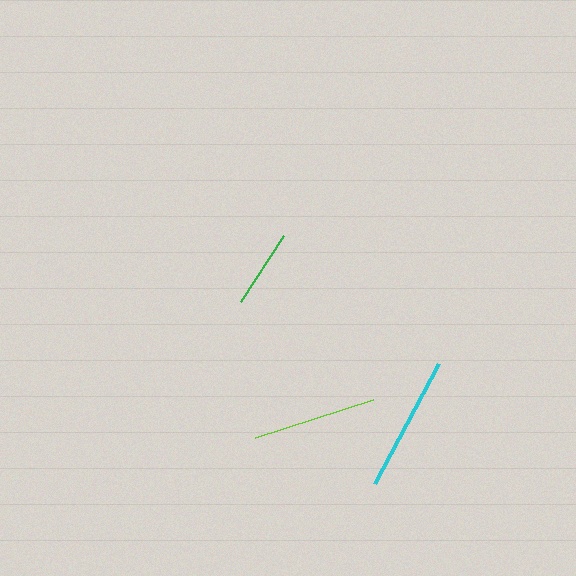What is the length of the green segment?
The green segment is approximately 78 pixels long.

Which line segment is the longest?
The cyan line is the longest at approximately 136 pixels.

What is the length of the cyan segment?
The cyan segment is approximately 136 pixels long.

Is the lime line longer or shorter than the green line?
The lime line is longer than the green line.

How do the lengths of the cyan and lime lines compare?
The cyan and lime lines are approximately the same length.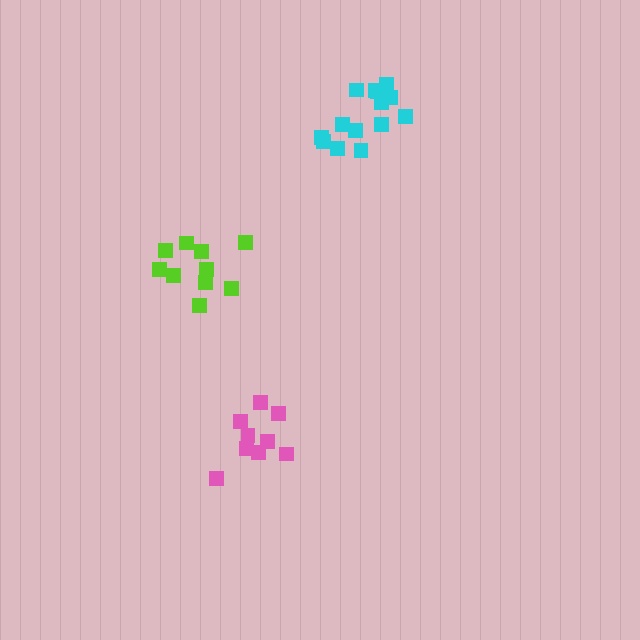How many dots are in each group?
Group 1: 14 dots, Group 2: 10 dots, Group 3: 9 dots (33 total).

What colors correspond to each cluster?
The clusters are colored: cyan, lime, pink.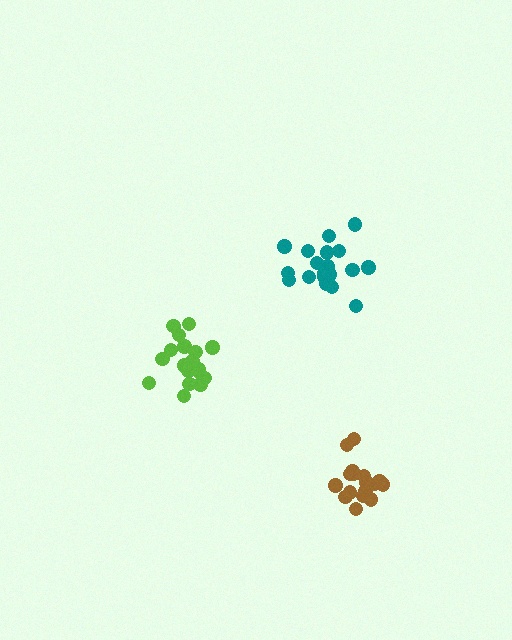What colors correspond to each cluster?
The clusters are colored: lime, teal, brown.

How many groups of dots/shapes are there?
There are 3 groups.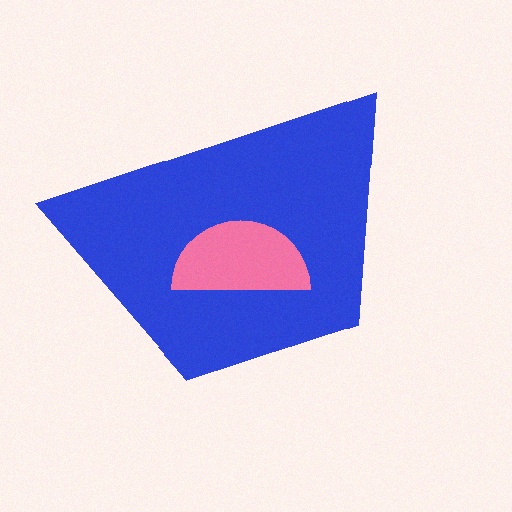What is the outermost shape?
The blue trapezoid.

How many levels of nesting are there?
2.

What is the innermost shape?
The pink semicircle.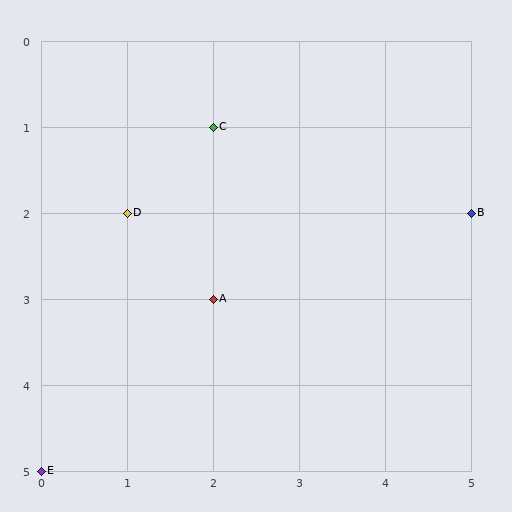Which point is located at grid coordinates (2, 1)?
Point C is at (2, 1).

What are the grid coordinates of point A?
Point A is at grid coordinates (2, 3).